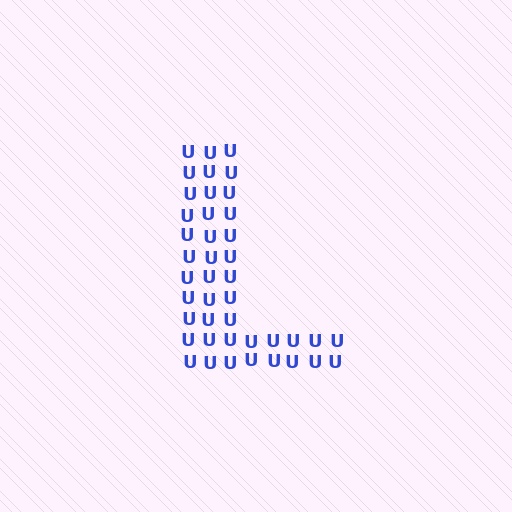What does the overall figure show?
The overall figure shows the letter L.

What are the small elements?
The small elements are letter U's.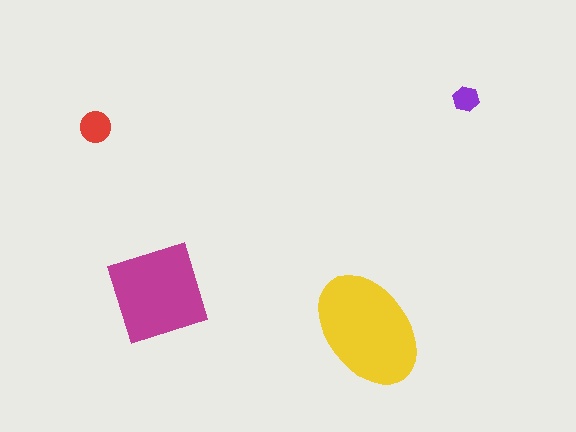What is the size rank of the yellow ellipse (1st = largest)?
1st.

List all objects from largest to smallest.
The yellow ellipse, the magenta square, the red circle, the purple hexagon.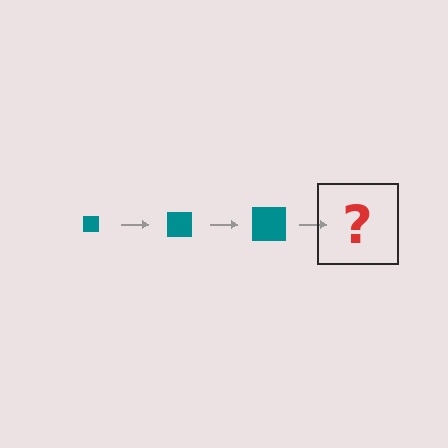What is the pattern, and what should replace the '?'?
The pattern is that the square gets progressively larger each step. The '?' should be a teal square, larger than the previous one.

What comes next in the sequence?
The next element should be a teal square, larger than the previous one.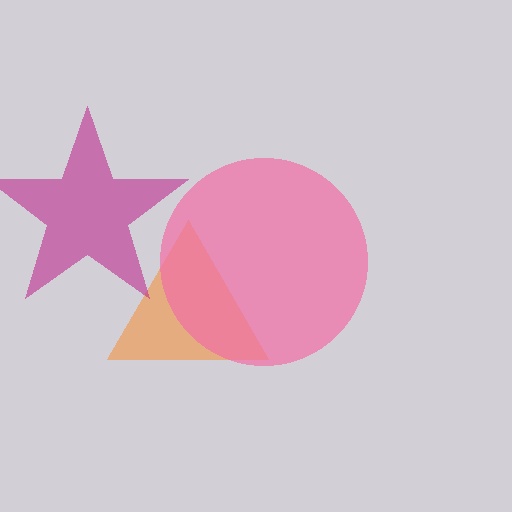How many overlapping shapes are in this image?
There are 3 overlapping shapes in the image.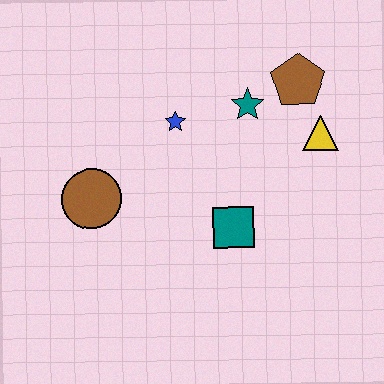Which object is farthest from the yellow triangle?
The brown circle is farthest from the yellow triangle.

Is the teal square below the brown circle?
Yes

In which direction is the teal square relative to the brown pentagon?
The teal square is below the brown pentagon.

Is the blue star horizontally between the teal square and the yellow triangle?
No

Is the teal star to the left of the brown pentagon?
Yes